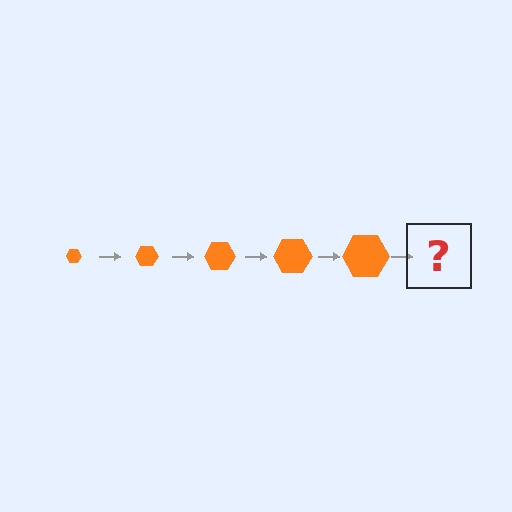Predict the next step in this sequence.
The next step is an orange hexagon, larger than the previous one.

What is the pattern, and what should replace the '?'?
The pattern is that the hexagon gets progressively larger each step. The '?' should be an orange hexagon, larger than the previous one.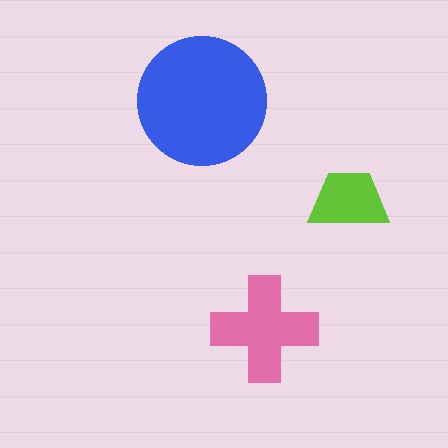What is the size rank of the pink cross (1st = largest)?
2nd.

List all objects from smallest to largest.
The lime trapezoid, the pink cross, the blue circle.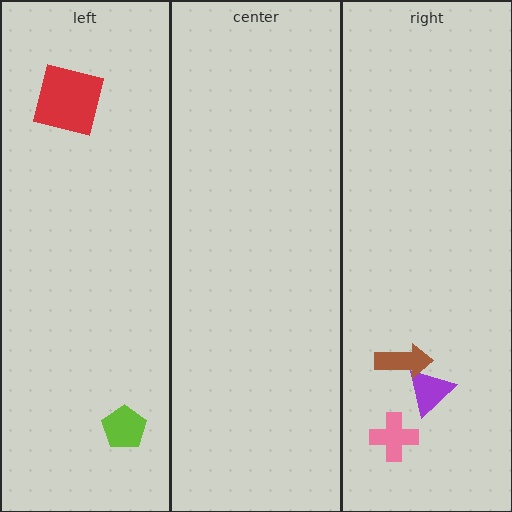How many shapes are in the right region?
3.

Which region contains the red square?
The left region.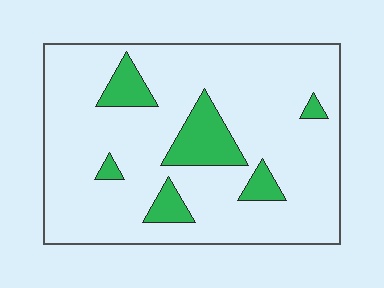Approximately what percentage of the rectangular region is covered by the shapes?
Approximately 15%.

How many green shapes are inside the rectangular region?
6.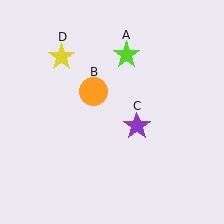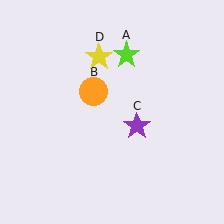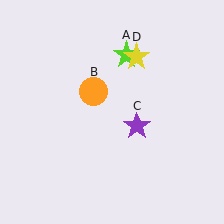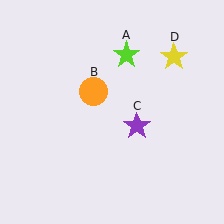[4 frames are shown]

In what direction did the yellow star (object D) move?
The yellow star (object D) moved right.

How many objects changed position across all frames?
1 object changed position: yellow star (object D).